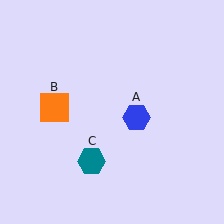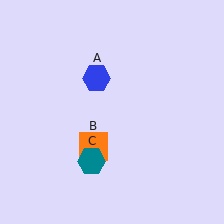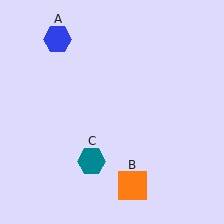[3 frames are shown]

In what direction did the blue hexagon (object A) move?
The blue hexagon (object A) moved up and to the left.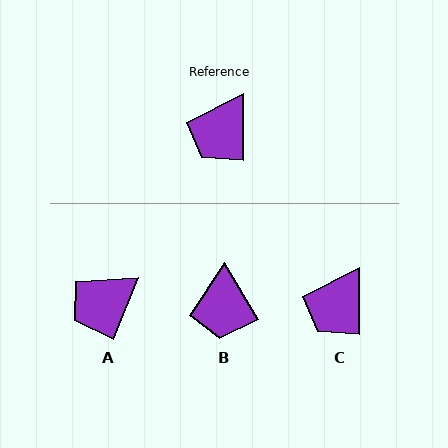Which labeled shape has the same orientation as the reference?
C.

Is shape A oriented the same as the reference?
No, it is off by about 23 degrees.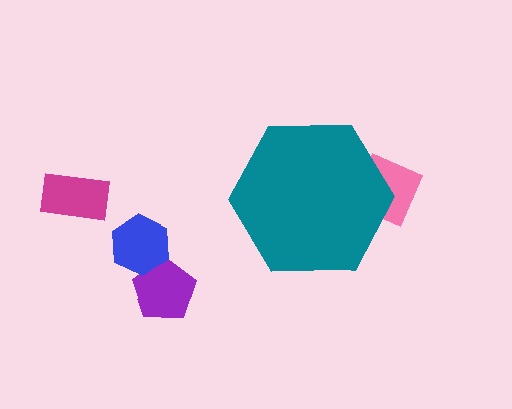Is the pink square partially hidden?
Yes, the pink square is partially hidden behind the teal hexagon.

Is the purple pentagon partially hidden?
No, the purple pentagon is fully visible.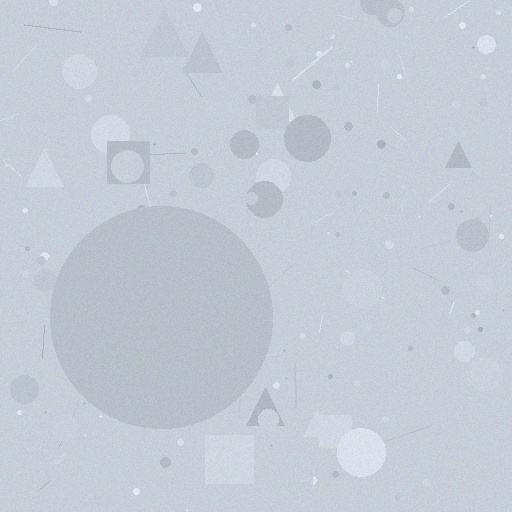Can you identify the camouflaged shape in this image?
The camouflaged shape is a circle.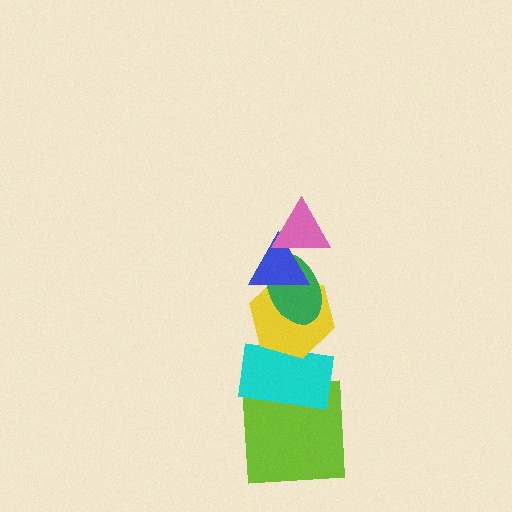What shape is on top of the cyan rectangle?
The yellow hexagon is on top of the cyan rectangle.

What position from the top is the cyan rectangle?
The cyan rectangle is 5th from the top.